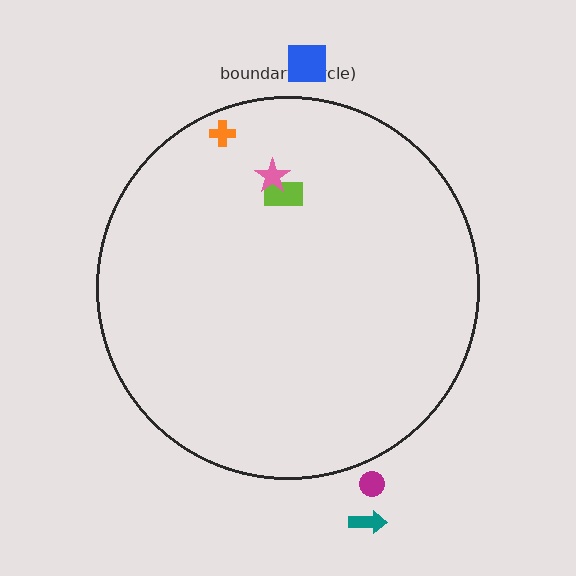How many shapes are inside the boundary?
3 inside, 3 outside.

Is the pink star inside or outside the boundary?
Inside.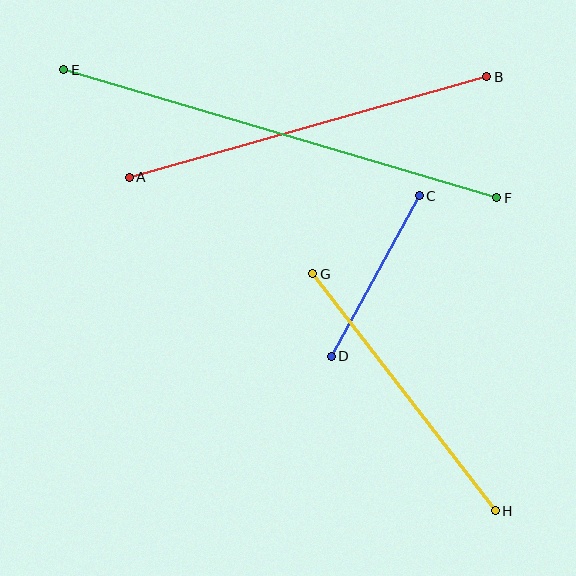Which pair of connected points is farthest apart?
Points E and F are farthest apart.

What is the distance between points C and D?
The distance is approximately 183 pixels.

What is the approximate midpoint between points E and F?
The midpoint is at approximately (280, 134) pixels.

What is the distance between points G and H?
The distance is approximately 299 pixels.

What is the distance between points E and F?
The distance is approximately 452 pixels.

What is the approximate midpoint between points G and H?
The midpoint is at approximately (404, 392) pixels.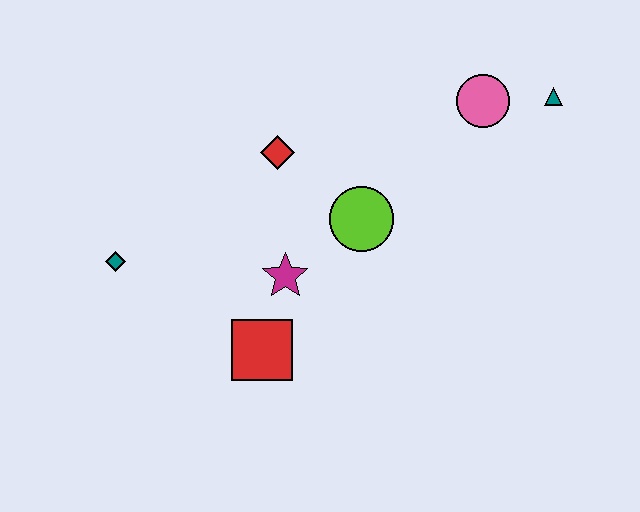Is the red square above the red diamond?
No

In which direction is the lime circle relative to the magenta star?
The lime circle is to the right of the magenta star.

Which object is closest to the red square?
The magenta star is closest to the red square.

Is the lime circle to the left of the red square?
No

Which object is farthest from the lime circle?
The teal diamond is farthest from the lime circle.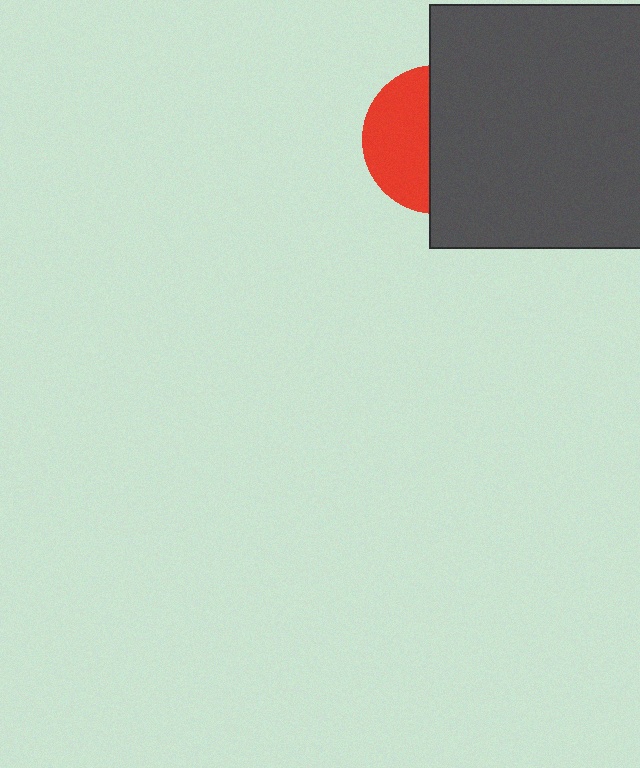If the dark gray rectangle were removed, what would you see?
You would see the complete red circle.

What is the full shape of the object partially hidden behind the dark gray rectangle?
The partially hidden object is a red circle.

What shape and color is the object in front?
The object in front is a dark gray rectangle.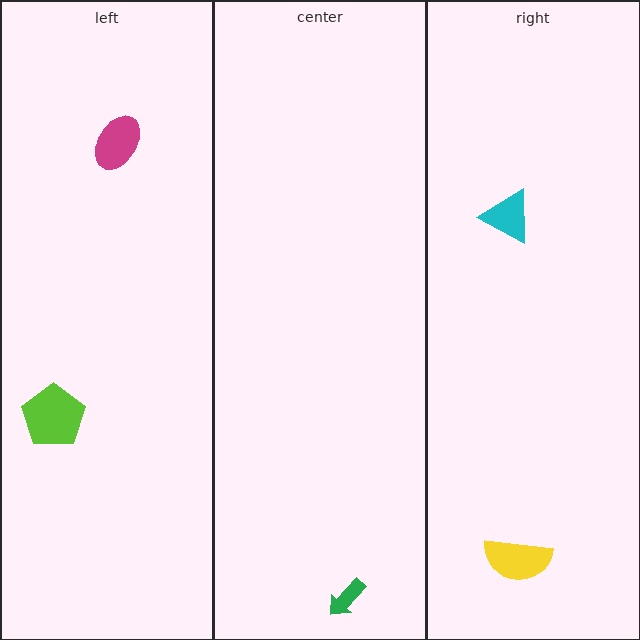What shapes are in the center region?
The green arrow.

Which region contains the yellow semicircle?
The right region.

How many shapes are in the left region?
2.